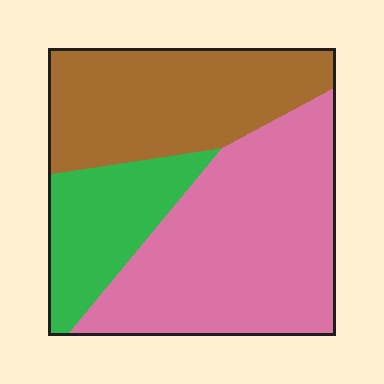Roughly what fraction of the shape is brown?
Brown covers about 35% of the shape.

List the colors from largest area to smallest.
From largest to smallest: pink, brown, green.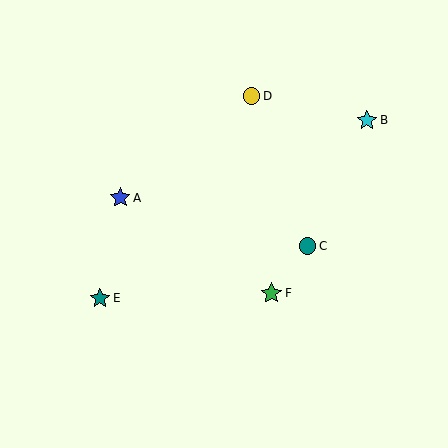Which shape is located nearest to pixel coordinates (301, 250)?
The teal circle (labeled C) at (307, 246) is nearest to that location.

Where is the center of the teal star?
The center of the teal star is at (100, 298).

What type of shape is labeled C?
Shape C is a teal circle.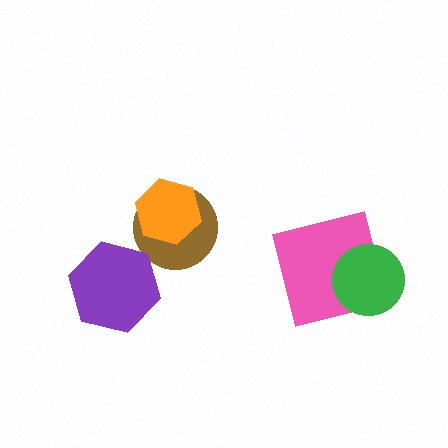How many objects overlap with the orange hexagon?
1 object overlaps with the orange hexagon.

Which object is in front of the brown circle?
The orange hexagon is in front of the brown circle.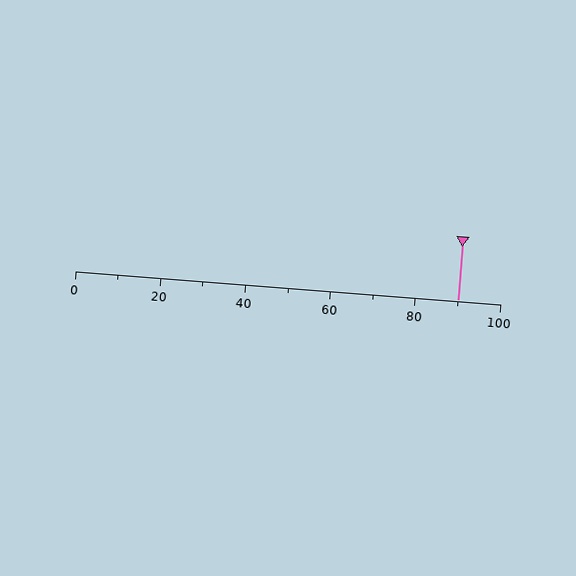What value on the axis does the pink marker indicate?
The marker indicates approximately 90.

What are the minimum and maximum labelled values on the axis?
The axis runs from 0 to 100.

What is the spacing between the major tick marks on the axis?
The major ticks are spaced 20 apart.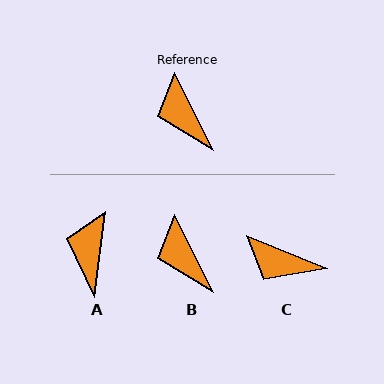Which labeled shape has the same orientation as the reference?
B.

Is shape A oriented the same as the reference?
No, it is off by about 34 degrees.